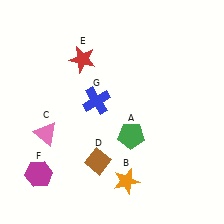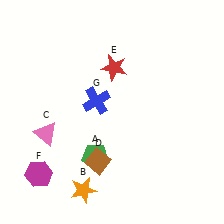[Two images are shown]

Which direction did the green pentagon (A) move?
The green pentagon (A) moved left.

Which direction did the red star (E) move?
The red star (E) moved right.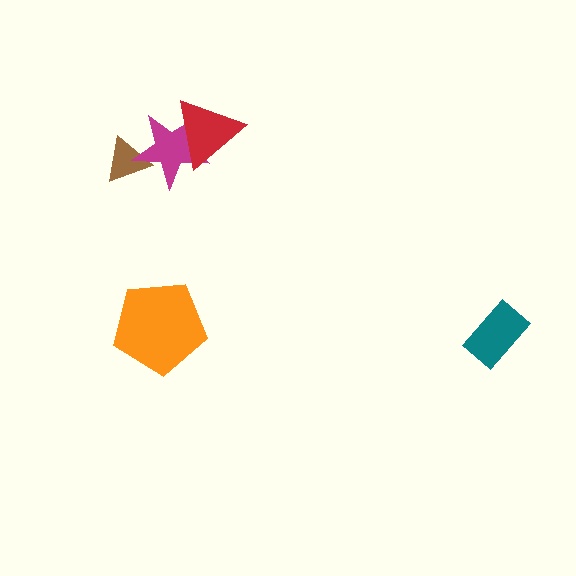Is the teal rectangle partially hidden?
No, no other shape covers it.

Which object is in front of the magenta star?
The red triangle is in front of the magenta star.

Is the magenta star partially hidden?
Yes, it is partially covered by another shape.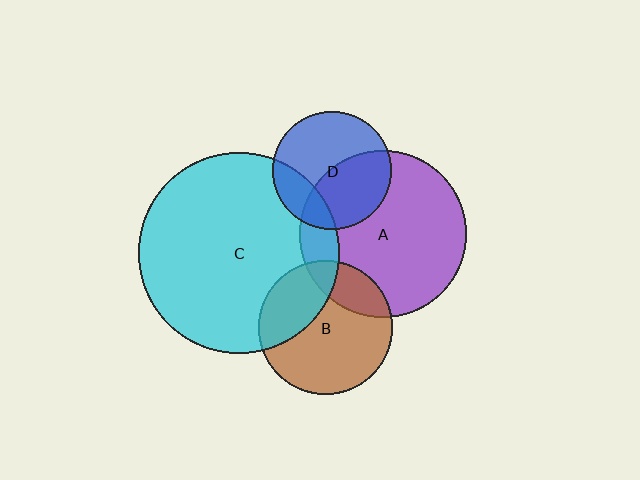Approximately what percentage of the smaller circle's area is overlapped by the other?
Approximately 45%.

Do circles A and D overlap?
Yes.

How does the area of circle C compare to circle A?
Approximately 1.4 times.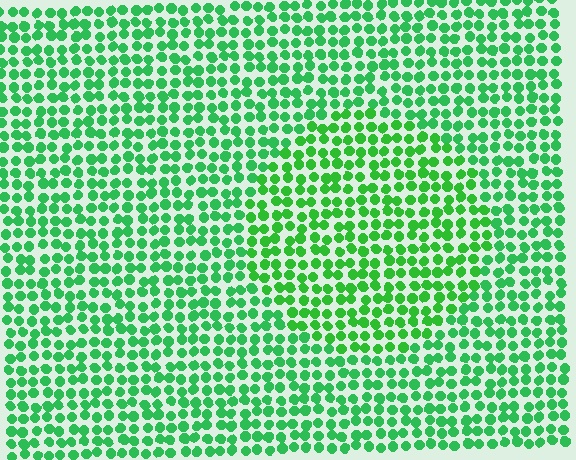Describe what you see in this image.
The image is filled with small green elements in a uniform arrangement. A circle-shaped region is visible where the elements are tinted to a slightly different hue, forming a subtle color boundary.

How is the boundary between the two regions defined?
The boundary is defined purely by a slight shift in hue (about 16 degrees). Spacing, size, and orientation are identical on both sides.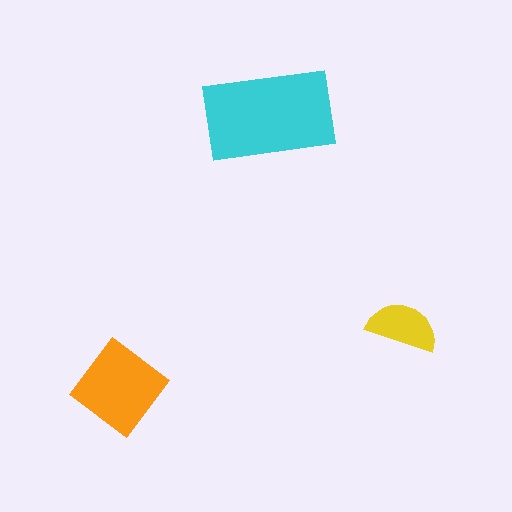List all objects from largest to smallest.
The cyan rectangle, the orange diamond, the yellow semicircle.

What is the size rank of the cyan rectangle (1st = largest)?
1st.